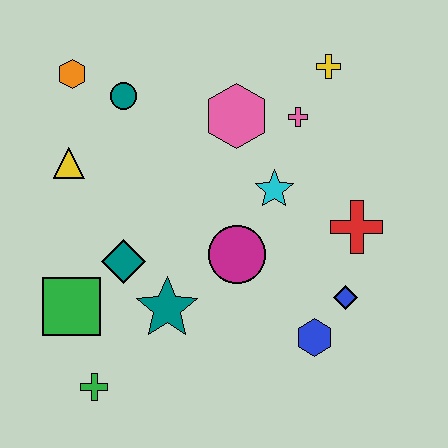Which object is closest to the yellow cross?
The pink cross is closest to the yellow cross.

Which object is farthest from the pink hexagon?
The green cross is farthest from the pink hexagon.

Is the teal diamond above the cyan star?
No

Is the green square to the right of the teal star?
No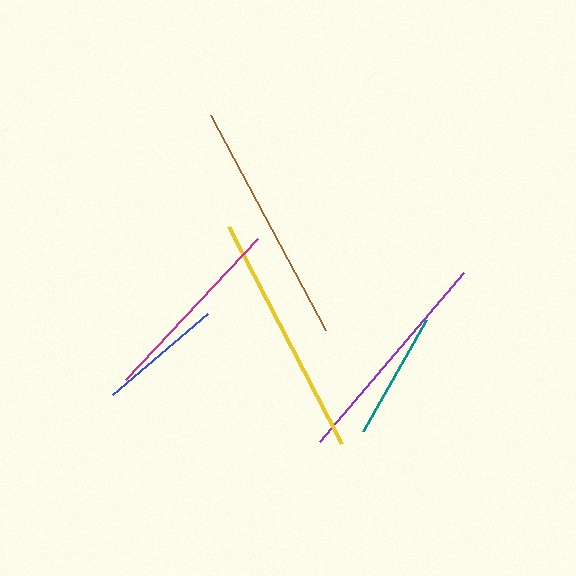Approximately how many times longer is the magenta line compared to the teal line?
The magenta line is approximately 1.5 times the length of the teal line.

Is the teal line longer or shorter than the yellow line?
The yellow line is longer than the teal line.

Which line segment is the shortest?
The blue line is the shortest at approximately 124 pixels.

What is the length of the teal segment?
The teal segment is approximately 128 pixels long.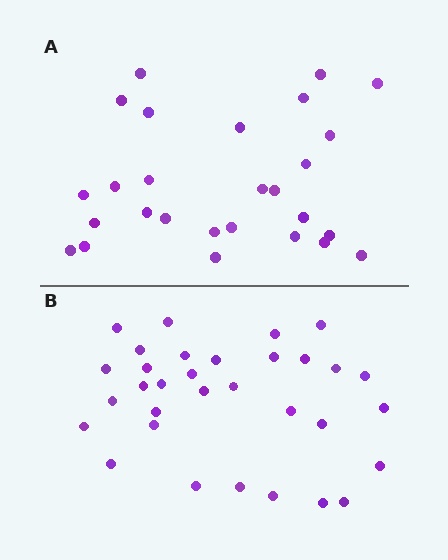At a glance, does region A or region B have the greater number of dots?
Region B (the bottom region) has more dots.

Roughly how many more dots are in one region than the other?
Region B has about 5 more dots than region A.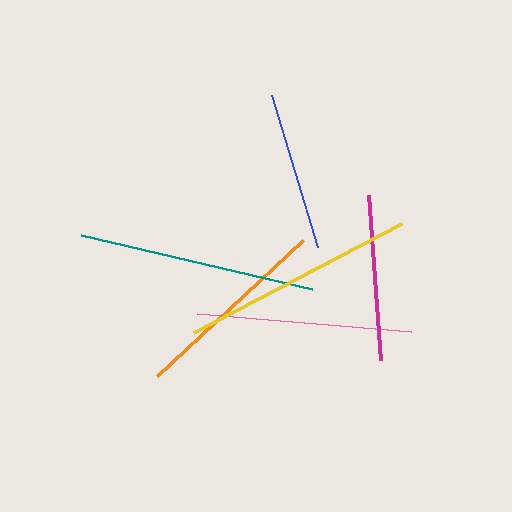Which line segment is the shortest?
The blue line is the shortest at approximately 159 pixels.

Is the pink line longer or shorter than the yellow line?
The yellow line is longer than the pink line.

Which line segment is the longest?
The teal line is the longest at approximately 237 pixels.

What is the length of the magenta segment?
The magenta segment is approximately 166 pixels long.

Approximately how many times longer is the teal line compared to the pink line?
The teal line is approximately 1.1 times the length of the pink line.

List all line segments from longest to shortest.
From longest to shortest: teal, yellow, pink, orange, magenta, blue.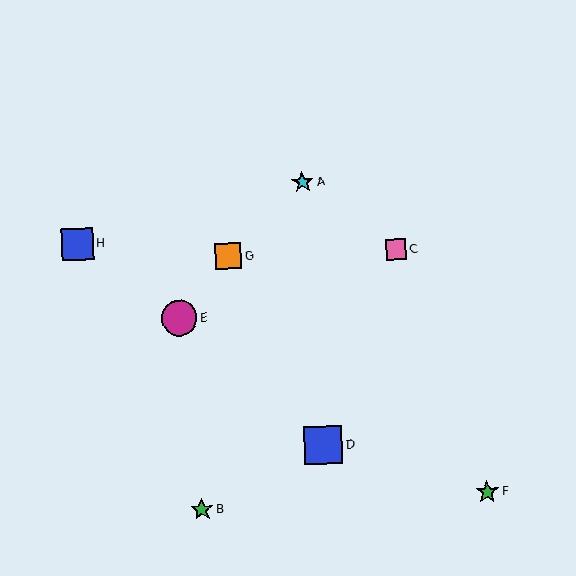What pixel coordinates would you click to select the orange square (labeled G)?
Click at (228, 256) to select the orange square G.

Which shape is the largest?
The blue square (labeled D) is the largest.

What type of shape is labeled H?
Shape H is a blue square.